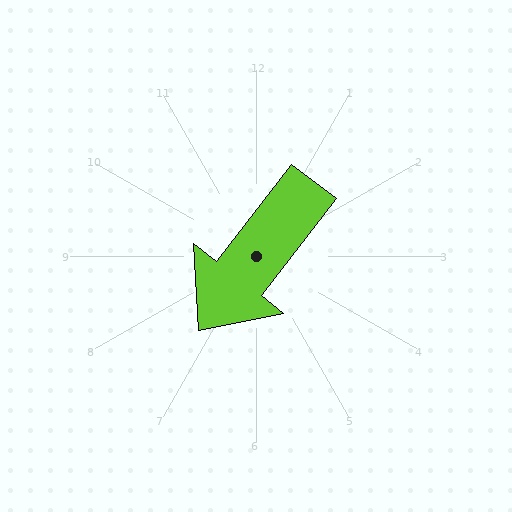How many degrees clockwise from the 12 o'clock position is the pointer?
Approximately 218 degrees.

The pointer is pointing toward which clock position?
Roughly 7 o'clock.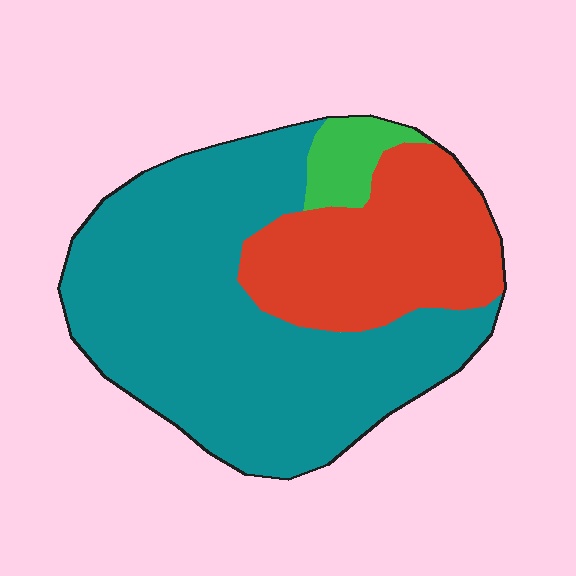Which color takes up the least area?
Green, at roughly 5%.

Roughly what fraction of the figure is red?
Red takes up about one quarter (1/4) of the figure.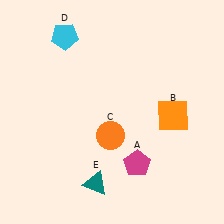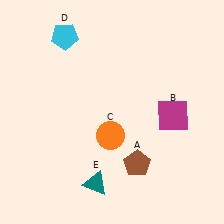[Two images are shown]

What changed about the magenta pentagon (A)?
In Image 1, A is magenta. In Image 2, it changed to brown.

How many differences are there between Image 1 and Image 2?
There are 2 differences between the two images.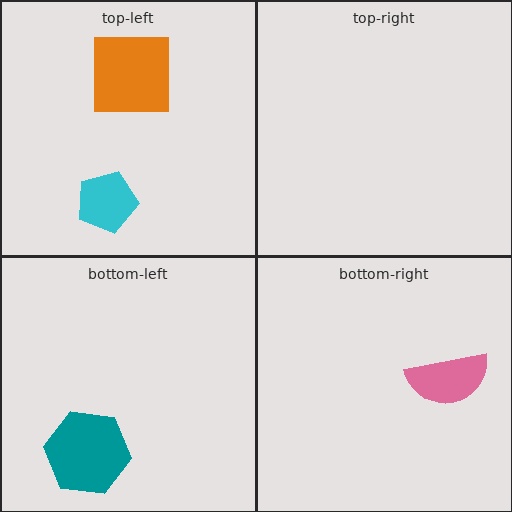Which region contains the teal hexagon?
The bottom-left region.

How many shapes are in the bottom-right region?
1.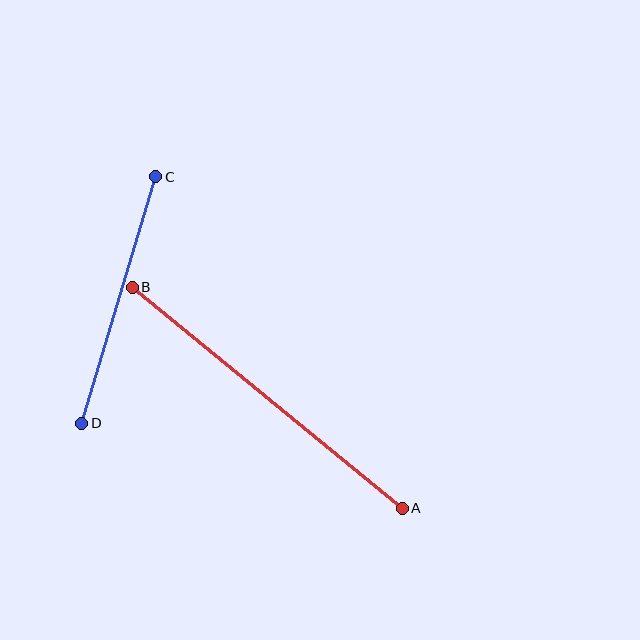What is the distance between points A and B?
The distance is approximately 349 pixels.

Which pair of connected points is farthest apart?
Points A and B are farthest apart.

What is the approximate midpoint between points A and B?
The midpoint is at approximately (267, 398) pixels.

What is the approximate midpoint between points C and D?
The midpoint is at approximately (119, 300) pixels.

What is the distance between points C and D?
The distance is approximately 257 pixels.